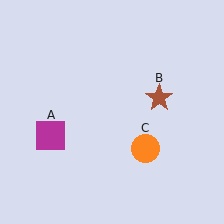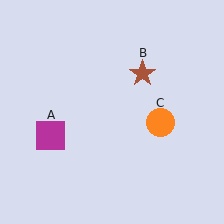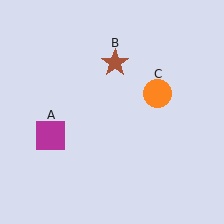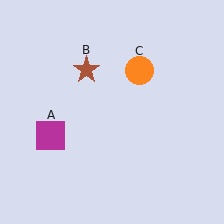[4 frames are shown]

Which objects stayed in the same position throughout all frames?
Magenta square (object A) remained stationary.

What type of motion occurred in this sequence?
The brown star (object B), orange circle (object C) rotated counterclockwise around the center of the scene.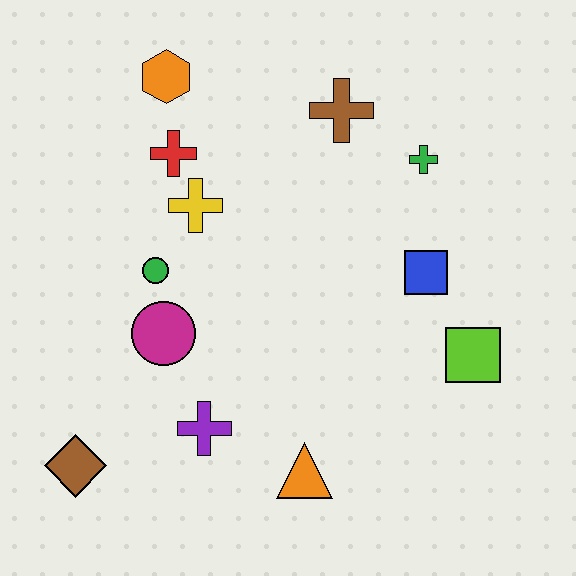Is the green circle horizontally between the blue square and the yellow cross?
No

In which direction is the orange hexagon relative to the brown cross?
The orange hexagon is to the left of the brown cross.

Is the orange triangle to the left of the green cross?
Yes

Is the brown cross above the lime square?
Yes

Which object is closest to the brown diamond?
The purple cross is closest to the brown diamond.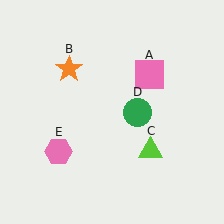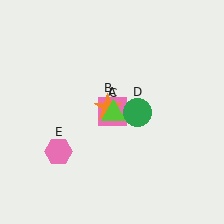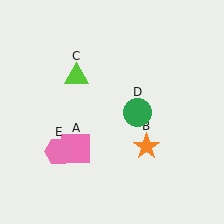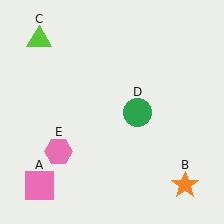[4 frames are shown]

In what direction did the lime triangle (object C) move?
The lime triangle (object C) moved up and to the left.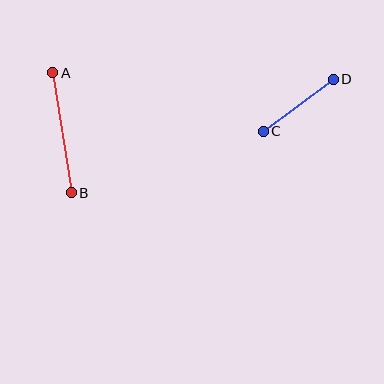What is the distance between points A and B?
The distance is approximately 121 pixels.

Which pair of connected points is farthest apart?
Points A and B are farthest apart.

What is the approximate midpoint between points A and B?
The midpoint is at approximately (62, 133) pixels.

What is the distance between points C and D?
The distance is approximately 87 pixels.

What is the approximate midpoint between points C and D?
The midpoint is at approximately (298, 105) pixels.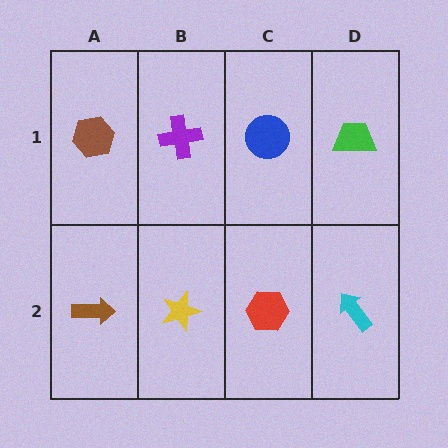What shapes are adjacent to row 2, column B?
A purple cross (row 1, column B), a brown arrow (row 2, column A), a red hexagon (row 2, column C).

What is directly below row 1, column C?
A red hexagon.